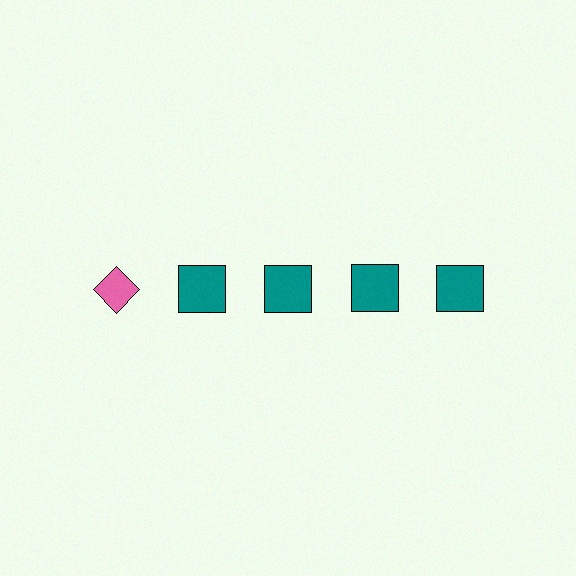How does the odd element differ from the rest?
It differs in both color (pink instead of teal) and shape (diamond instead of square).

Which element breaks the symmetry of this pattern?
The pink diamond in the top row, leftmost column breaks the symmetry. All other shapes are teal squares.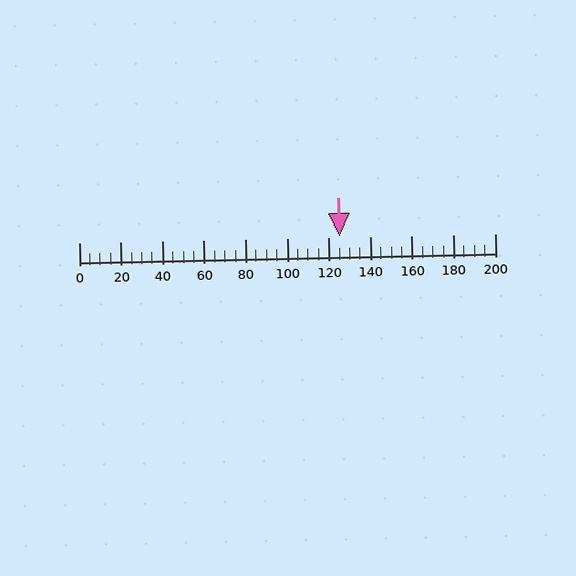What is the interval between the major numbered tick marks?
The major tick marks are spaced 20 units apart.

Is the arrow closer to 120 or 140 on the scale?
The arrow is closer to 120.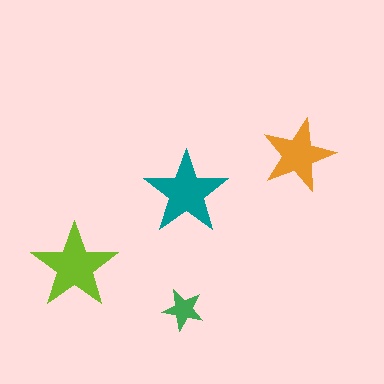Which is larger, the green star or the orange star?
The orange one.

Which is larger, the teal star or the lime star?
The lime one.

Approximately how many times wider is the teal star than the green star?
About 2 times wider.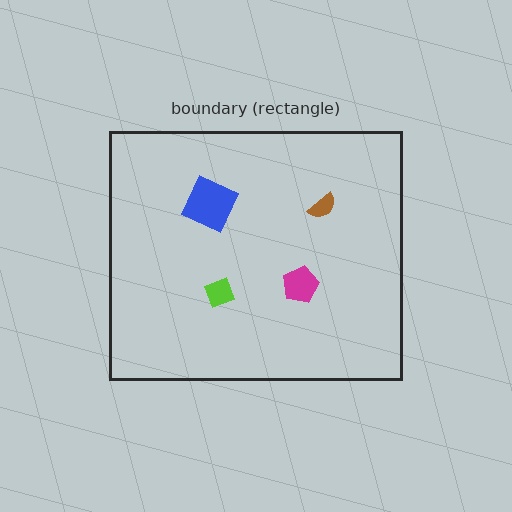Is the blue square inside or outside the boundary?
Inside.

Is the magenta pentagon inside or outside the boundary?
Inside.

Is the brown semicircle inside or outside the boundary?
Inside.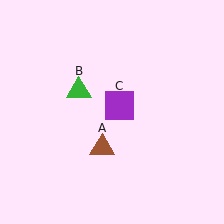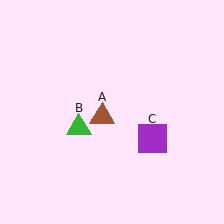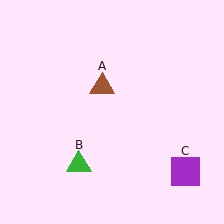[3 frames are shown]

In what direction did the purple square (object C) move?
The purple square (object C) moved down and to the right.